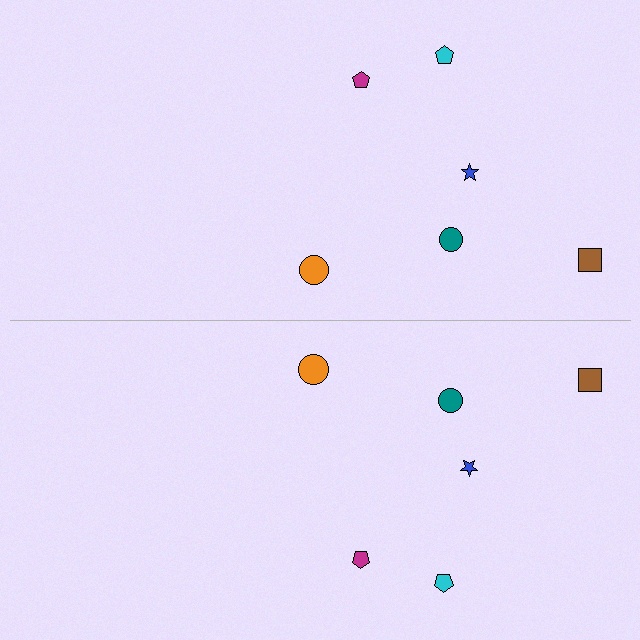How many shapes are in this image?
There are 12 shapes in this image.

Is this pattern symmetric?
Yes, this pattern has bilateral (reflection) symmetry.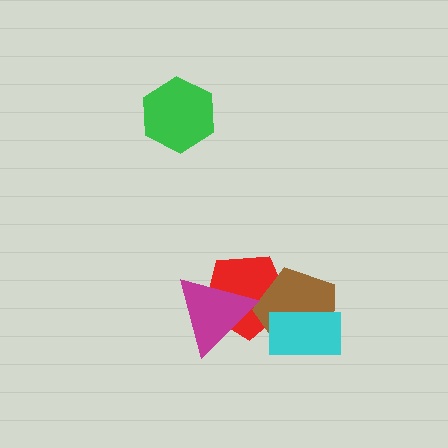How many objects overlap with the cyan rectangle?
2 objects overlap with the cyan rectangle.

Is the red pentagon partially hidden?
Yes, it is partially covered by another shape.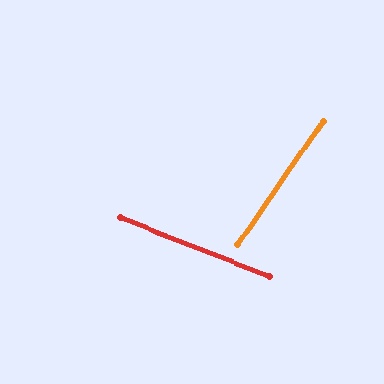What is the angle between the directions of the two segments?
Approximately 77 degrees.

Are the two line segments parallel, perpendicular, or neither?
Neither parallel nor perpendicular — they differ by about 77°.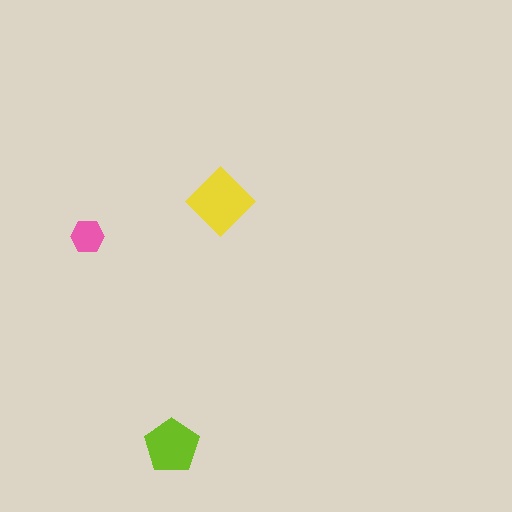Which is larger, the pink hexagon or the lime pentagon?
The lime pentagon.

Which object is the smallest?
The pink hexagon.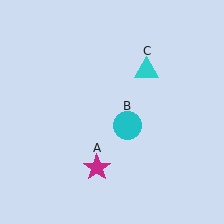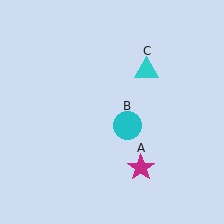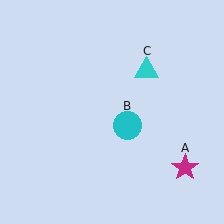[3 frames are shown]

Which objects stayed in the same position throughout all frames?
Cyan circle (object B) and cyan triangle (object C) remained stationary.